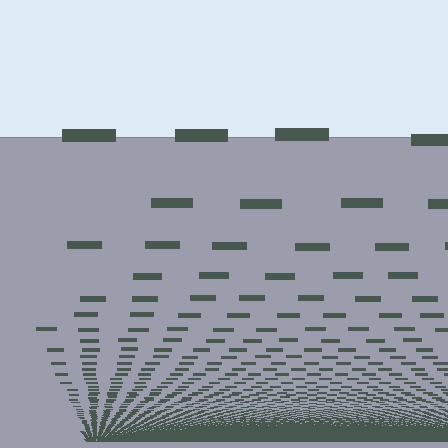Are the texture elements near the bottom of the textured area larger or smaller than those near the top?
Smaller. The gradient is inverted — elements near the bottom are smaller and denser.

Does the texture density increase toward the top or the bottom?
Density increases toward the bottom.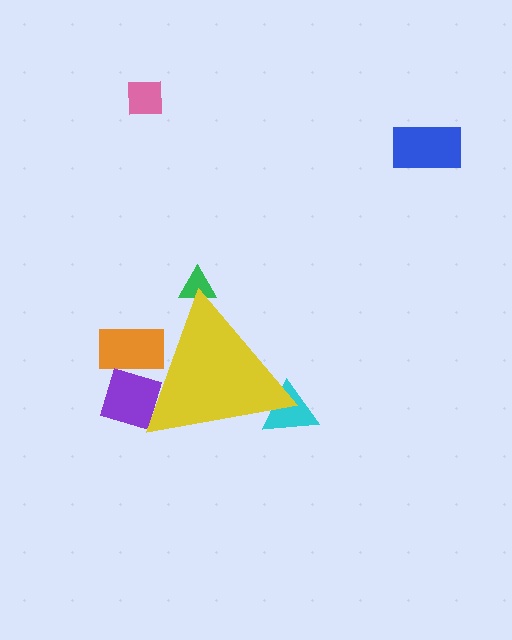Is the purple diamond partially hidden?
Yes, the purple diamond is partially hidden behind the yellow triangle.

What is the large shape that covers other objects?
A yellow triangle.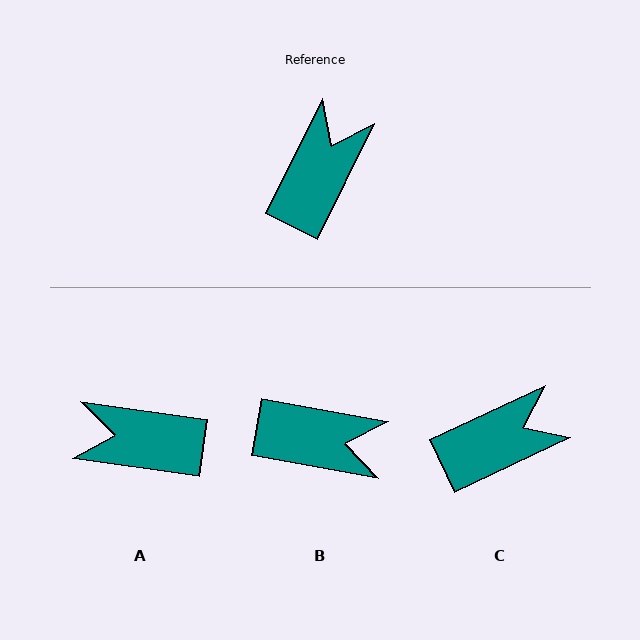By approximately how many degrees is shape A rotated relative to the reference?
Approximately 108 degrees counter-clockwise.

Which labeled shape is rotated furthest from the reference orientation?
A, about 108 degrees away.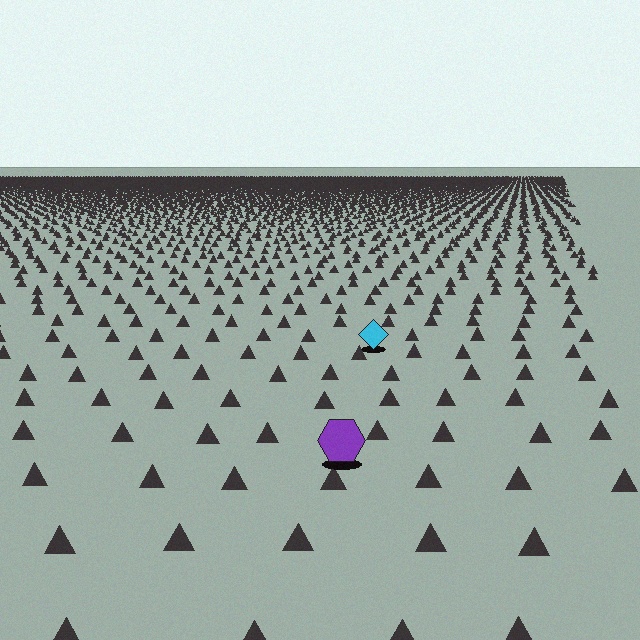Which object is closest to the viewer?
The purple hexagon is closest. The texture marks near it are larger and more spread out.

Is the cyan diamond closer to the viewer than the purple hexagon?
No. The purple hexagon is closer — you can tell from the texture gradient: the ground texture is coarser near it.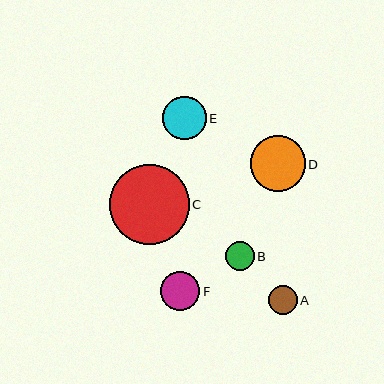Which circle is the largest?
Circle C is the largest with a size of approximately 80 pixels.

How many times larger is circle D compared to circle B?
Circle D is approximately 1.9 times the size of circle B.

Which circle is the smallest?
Circle A is the smallest with a size of approximately 28 pixels.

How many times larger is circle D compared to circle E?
Circle D is approximately 1.3 times the size of circle E.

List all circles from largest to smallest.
From largest to smallest: C, D, E, F, B, A.